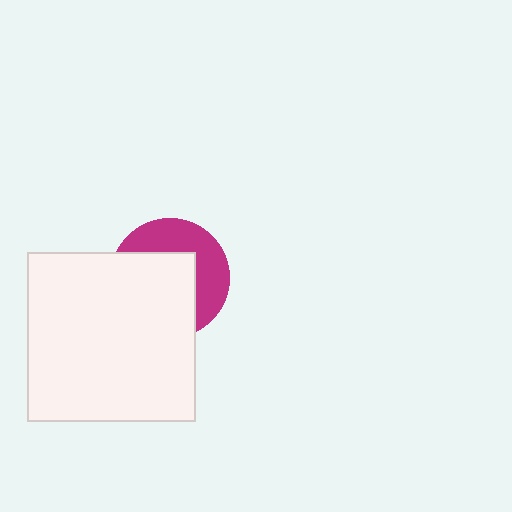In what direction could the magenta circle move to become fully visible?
The magenta circle could move toward the upper-right. That would shift it out from behind the white square entirely.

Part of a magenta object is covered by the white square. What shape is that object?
It is a circle.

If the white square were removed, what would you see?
You would see the complete magenta circle.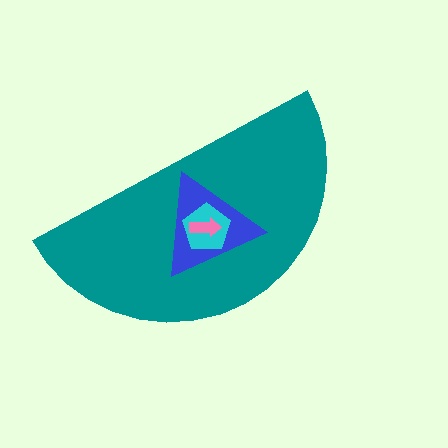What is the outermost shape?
The teal semicircle.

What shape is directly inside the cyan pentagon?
The pink arrow.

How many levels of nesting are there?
4.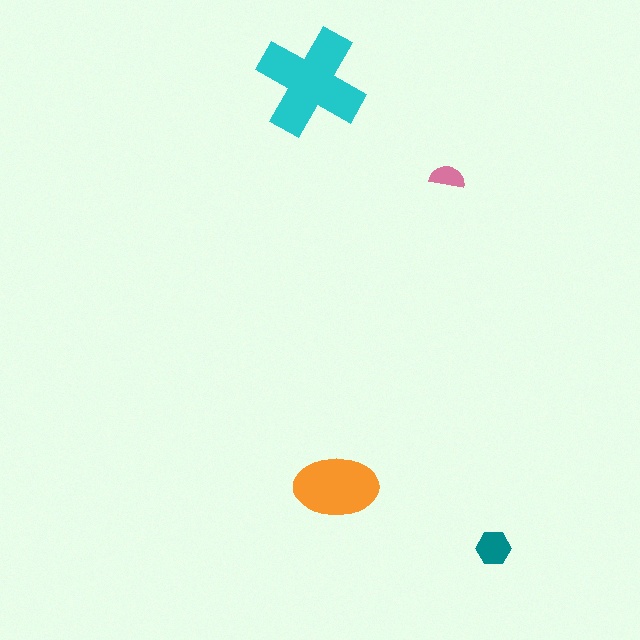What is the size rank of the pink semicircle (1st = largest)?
4th.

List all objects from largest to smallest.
The cyan cross, the orange ellipse, the teal hexagon, the pink semicircle.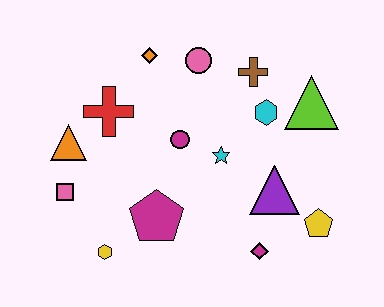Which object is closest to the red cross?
The orange triangle is closest to the red cross.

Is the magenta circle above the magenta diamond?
Yes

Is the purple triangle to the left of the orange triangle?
No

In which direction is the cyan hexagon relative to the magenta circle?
The cyan hexagon is to the right of the magenta circle.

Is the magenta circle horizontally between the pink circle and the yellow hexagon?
Yes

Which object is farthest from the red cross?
The yellow pentagon is farthest from the red cross.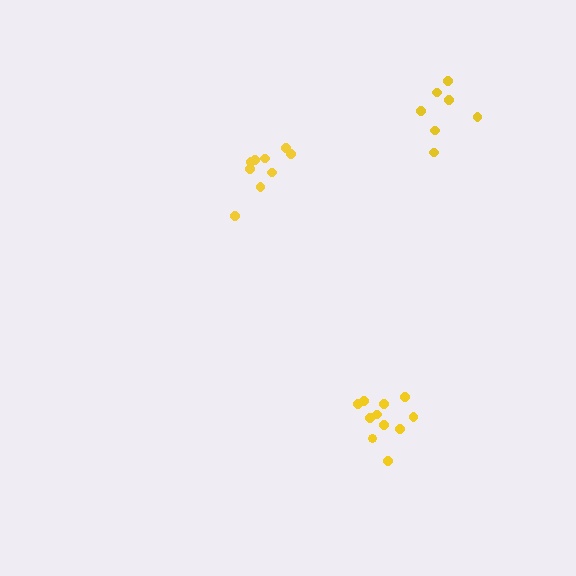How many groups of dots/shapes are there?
There are 3 groups.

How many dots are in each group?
Group 1: 11 dots, Group 2: 7 dots, Group 3: 9 dots (27 total).